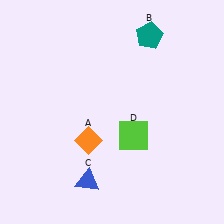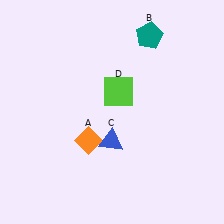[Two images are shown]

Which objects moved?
The objects that moved are: the blue triangle (C), the lime square (D).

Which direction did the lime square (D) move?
The lime square (D) moved up.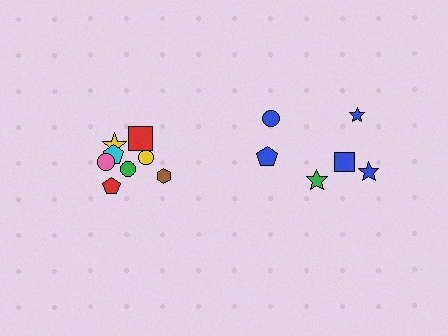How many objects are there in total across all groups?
There are 14 objects.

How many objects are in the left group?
There are 8 objects.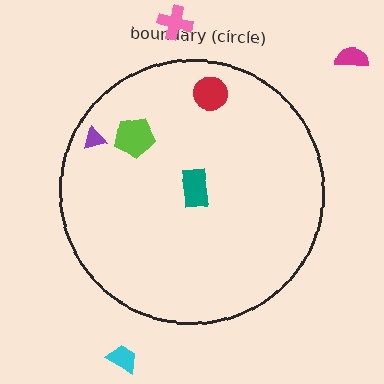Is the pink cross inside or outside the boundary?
Outside.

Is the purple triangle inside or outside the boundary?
Inside.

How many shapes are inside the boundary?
4 inside, 3 outside.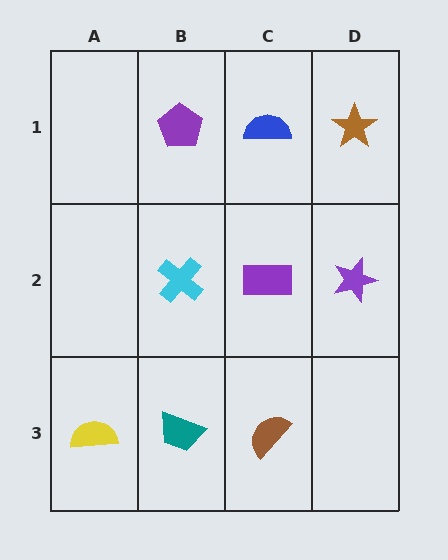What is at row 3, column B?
A teal trapezoid.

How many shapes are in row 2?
3 shapes.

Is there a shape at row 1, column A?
No, that cell is empty.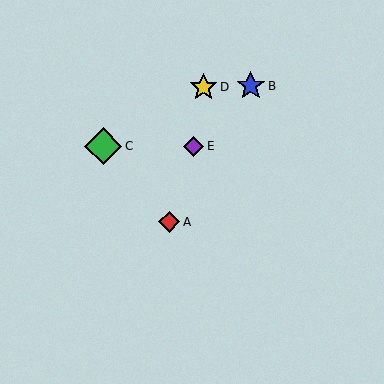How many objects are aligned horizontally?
2 objects (C, E) are aligned horizontally.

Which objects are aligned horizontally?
Objects C, E are aligned horizontally.